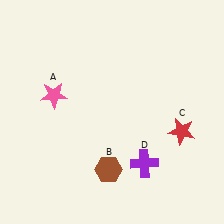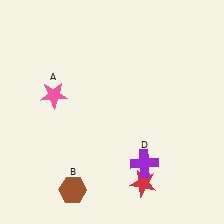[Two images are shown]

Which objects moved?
The objects that moved are: the brown hexagon (B), the red star (C).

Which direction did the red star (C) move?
The red star (C) moved down.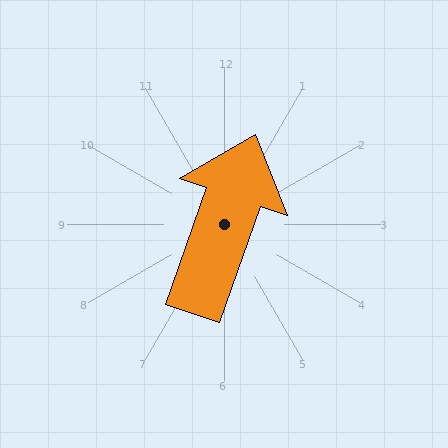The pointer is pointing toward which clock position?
Roughly 1 o'clock.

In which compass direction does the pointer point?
North.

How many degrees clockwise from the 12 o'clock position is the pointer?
Approximately 19 degrees.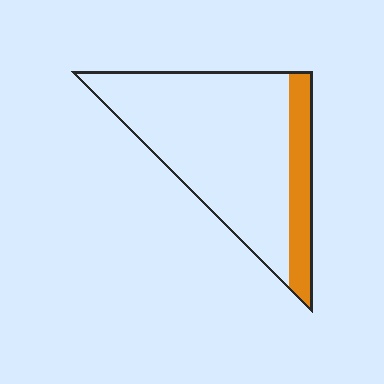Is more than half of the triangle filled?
No.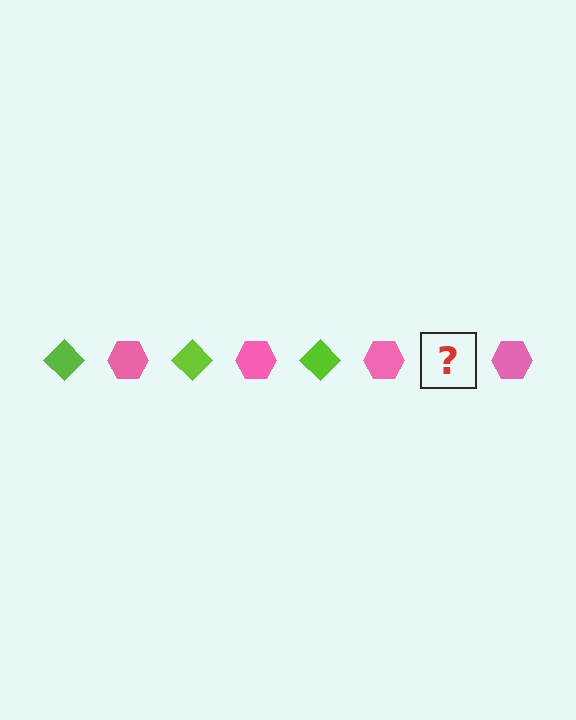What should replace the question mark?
The question mark should be replaced with a lime diamond.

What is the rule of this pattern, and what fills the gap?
The rule is that the pattern alternates between lime diamond and pink hexagon. The gap should be filled with a lime diamond.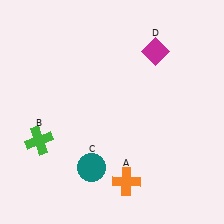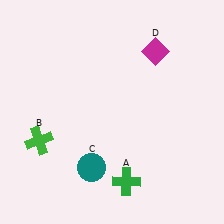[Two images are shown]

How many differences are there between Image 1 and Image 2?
There is 1 difference between the two images.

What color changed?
The cross (A) changed from orange in Image 1 to green in Image 2.